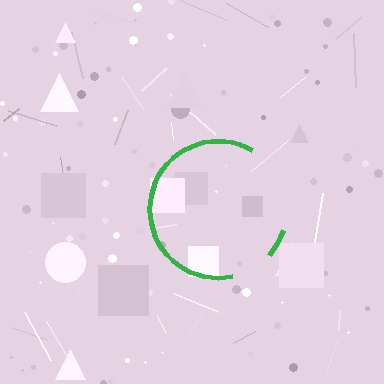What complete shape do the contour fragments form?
The contour fragments form a circle.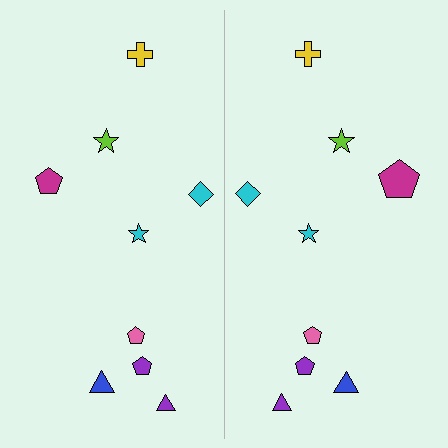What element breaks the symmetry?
The magenta pentagon on the right side has a different size than its mirror counterpart.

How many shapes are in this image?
There are 18 shapes in this image.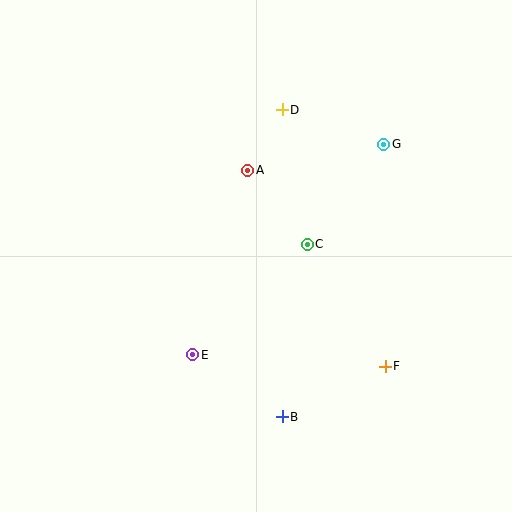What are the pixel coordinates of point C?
Point C is at (307, 244).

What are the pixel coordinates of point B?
Point B is at (282, 417).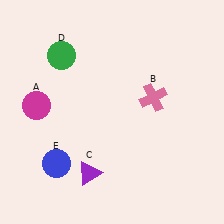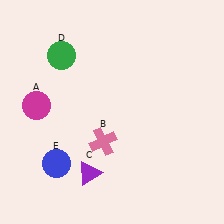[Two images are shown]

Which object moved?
The pink cross (B) moved left.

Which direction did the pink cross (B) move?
The pink cross (B) moved left.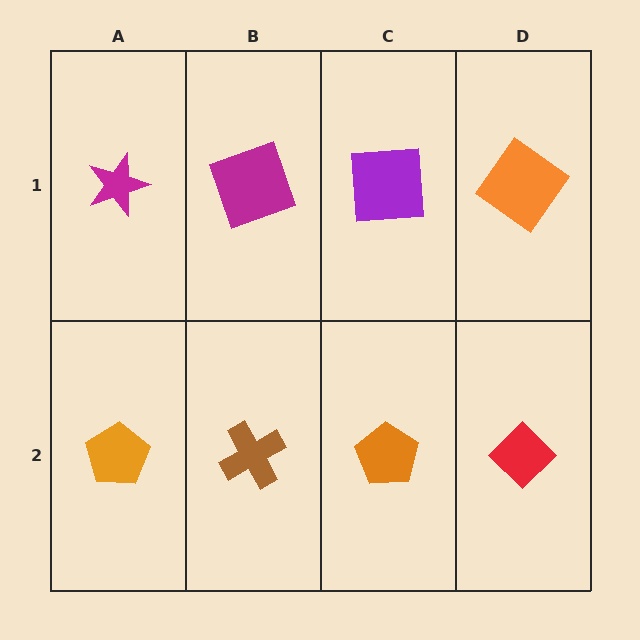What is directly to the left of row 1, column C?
A magenta square.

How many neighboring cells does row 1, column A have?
2.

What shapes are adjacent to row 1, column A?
An orange pentagon (row 2, column A), a magenta square (row 1, column B).